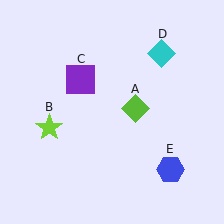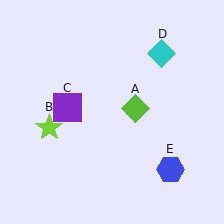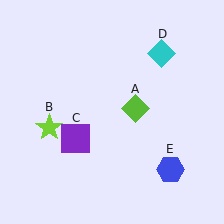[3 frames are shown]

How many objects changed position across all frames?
1 object changed position: purple square (object C).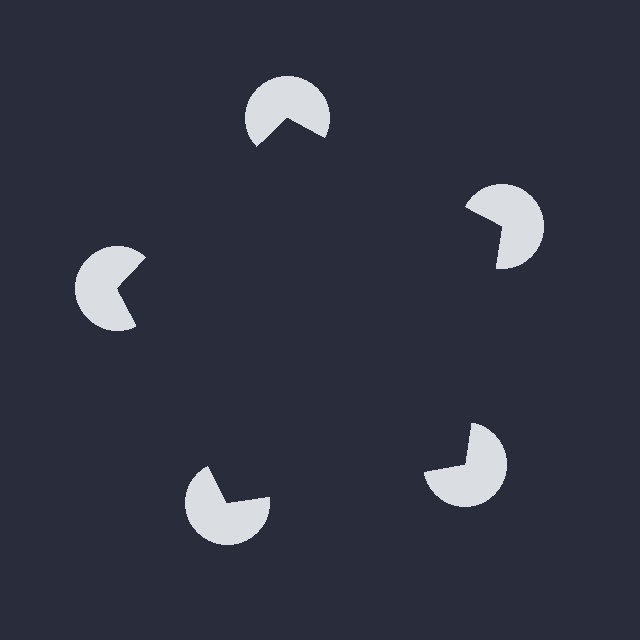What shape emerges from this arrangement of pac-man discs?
An illusory pentagon — its edges are inferred from the aligned wedge cuts in the pac-man discs, not physically drawn.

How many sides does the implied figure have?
5 sides.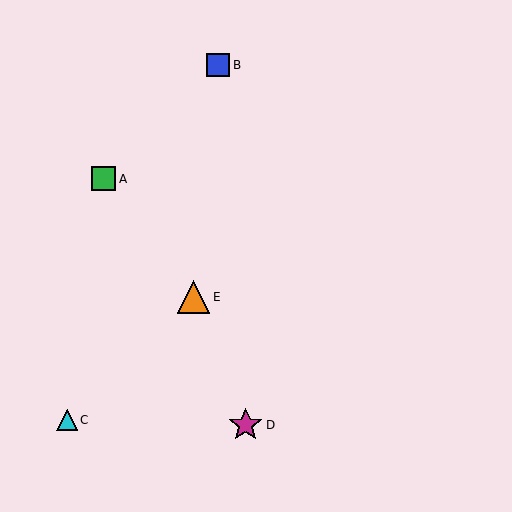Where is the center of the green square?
The center of the green square is at (104, 179).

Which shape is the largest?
The magenta star (labeled D) is the largest.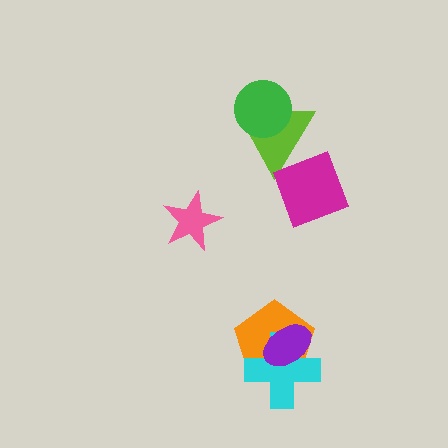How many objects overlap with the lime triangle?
2 objects overlap with the lime triangle.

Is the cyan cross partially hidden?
Yes, it is partially covered by another shape.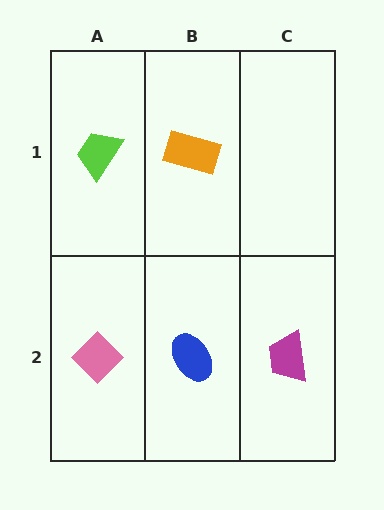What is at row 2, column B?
A blue ellipse.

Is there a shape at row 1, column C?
No, that cell is empty.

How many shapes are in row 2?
3 shapes.